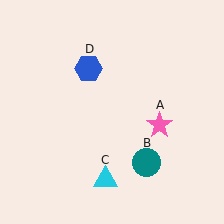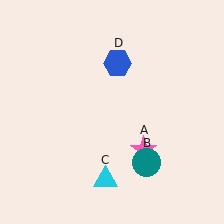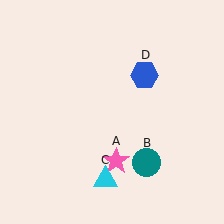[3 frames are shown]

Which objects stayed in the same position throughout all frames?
Teal circle (object B) and cyan triangle (object C) remained stationary.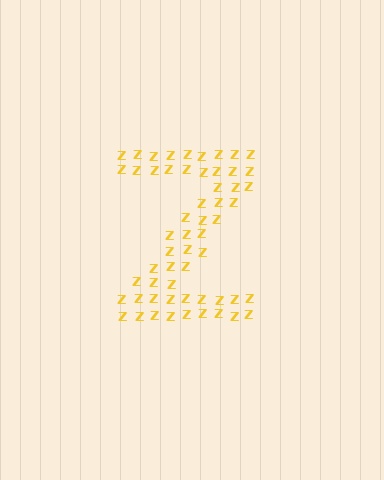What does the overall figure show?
The overall figure shows the letter Z.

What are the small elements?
The small elements are letter Z's.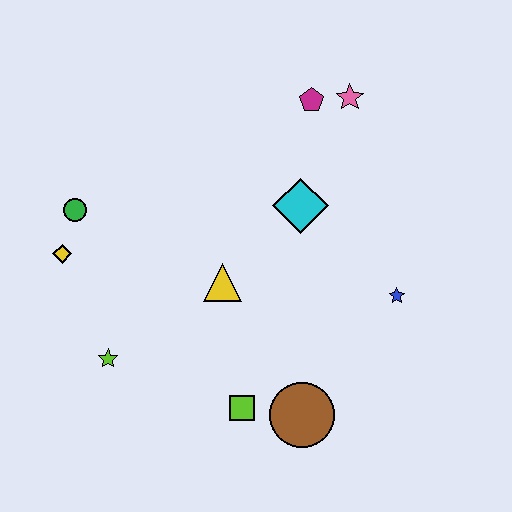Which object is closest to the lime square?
The brown circle is closest to the lime square.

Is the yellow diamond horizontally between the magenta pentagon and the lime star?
No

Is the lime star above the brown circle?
Yes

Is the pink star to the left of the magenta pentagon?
No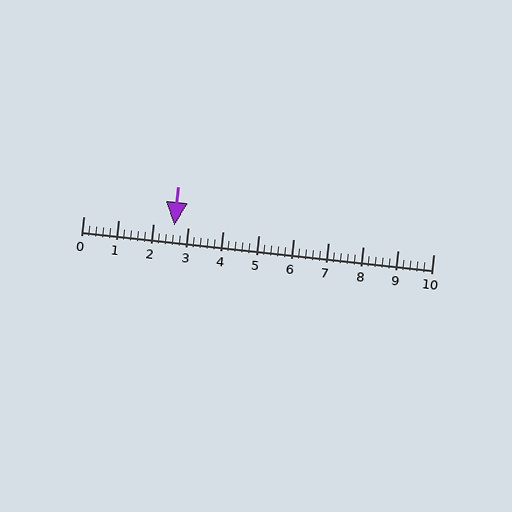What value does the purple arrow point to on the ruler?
The purple arrow points to approximately 2.6.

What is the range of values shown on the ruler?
The ruler shows values from 0 to 10.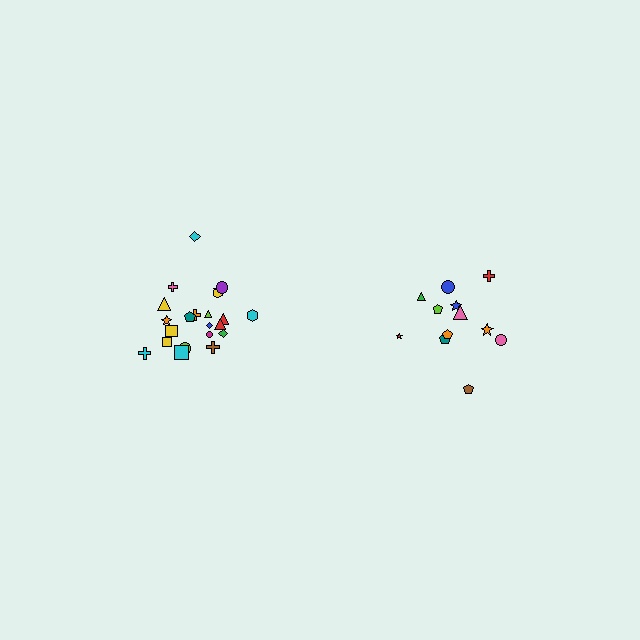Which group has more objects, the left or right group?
The left group.